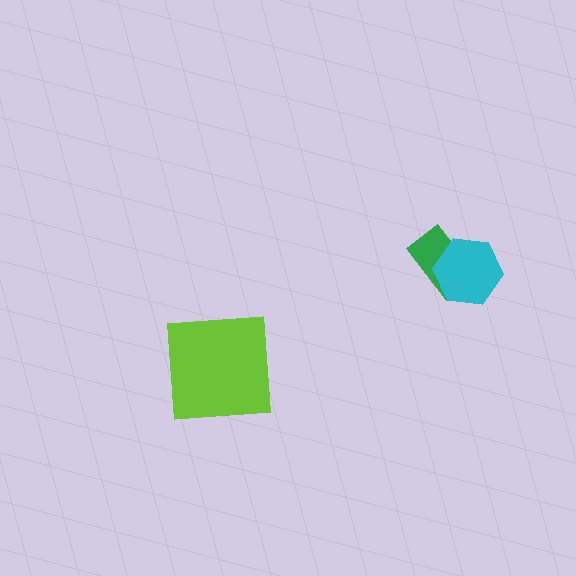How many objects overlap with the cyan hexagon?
1 object overlaps with the cyan hexagon.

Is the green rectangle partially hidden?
Yes, it is partially covered by another shape.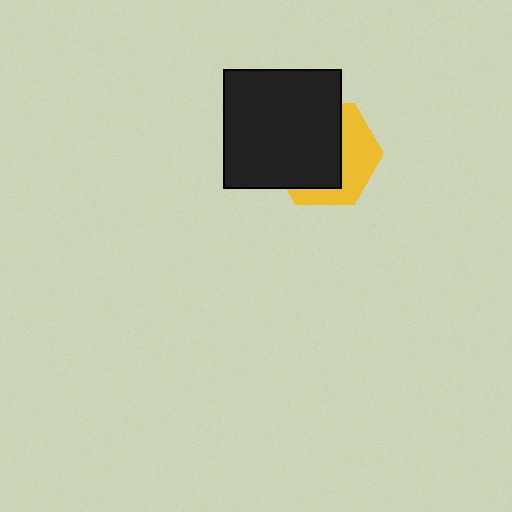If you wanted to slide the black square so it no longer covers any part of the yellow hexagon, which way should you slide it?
Slide it toward the upper-left — that is the most direct way to separate the two shapes.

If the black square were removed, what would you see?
You would see the complete yellow hexagon.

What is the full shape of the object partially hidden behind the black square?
The partially hidden object is a yellow hexagon.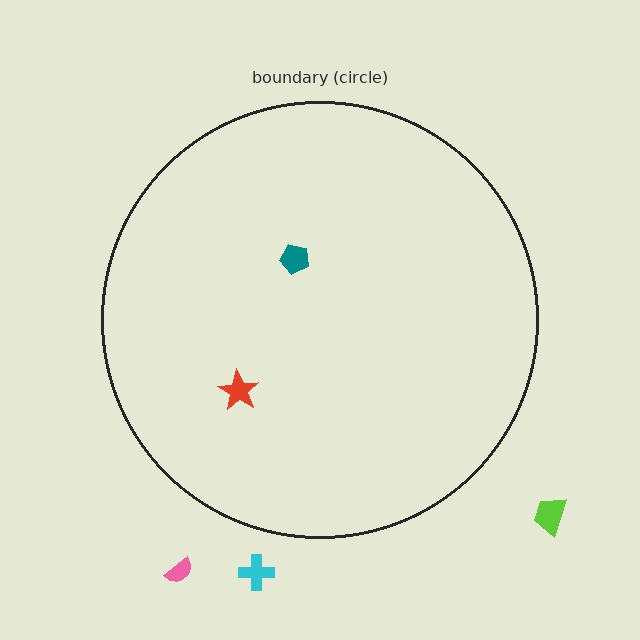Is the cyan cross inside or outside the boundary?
Outside.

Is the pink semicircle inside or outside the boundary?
Outside.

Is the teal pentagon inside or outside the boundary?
Inside.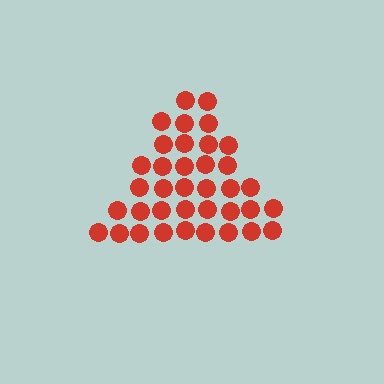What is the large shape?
The large shape is a triangle.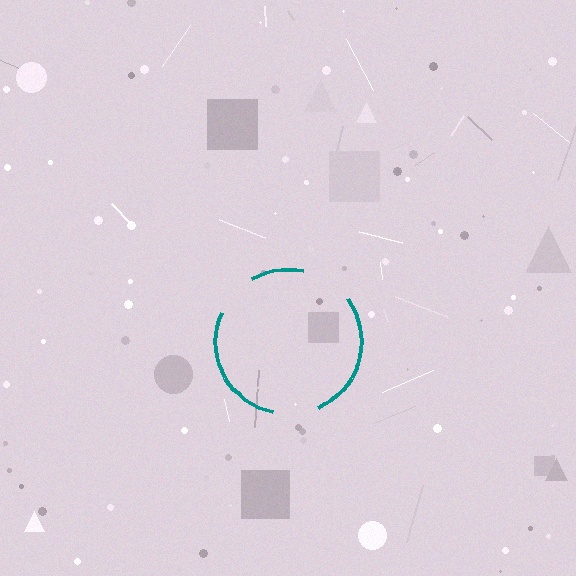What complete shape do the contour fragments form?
The contour fragments form a circle.